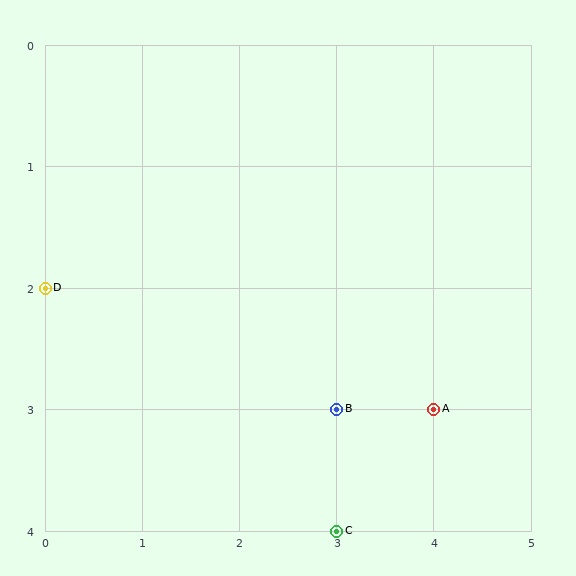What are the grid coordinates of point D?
Point D is at grid coordinates (0, 2).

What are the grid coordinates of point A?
Point A is at grid coordinates (4, 3).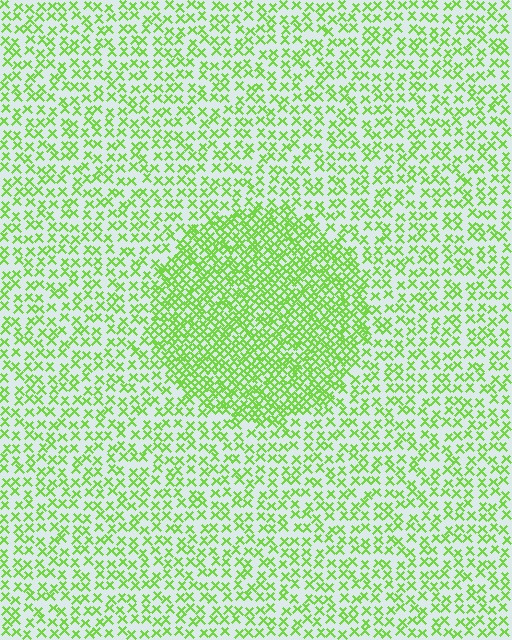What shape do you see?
I see a circle.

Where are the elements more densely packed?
The elements are more densely packed inside the circle boundary.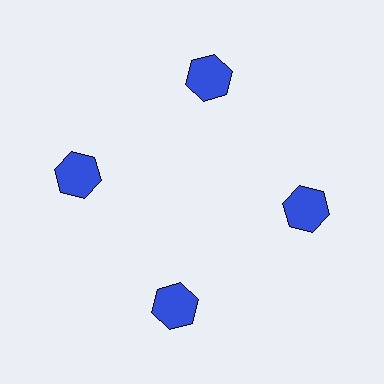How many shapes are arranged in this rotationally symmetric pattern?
There are 4 shapes, arranged in 4 groups of 1.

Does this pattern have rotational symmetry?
Yes, this pattern has 4-fold rotational symmetry. It looks the same after rotating 90 degrees around the center.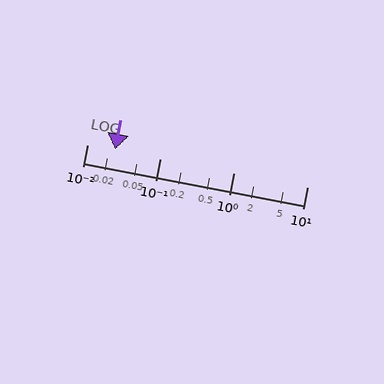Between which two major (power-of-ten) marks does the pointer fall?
The pointer is between 0.01 and 0.1.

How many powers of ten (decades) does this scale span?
The scale spans 3 decades, from 0.01 to 10.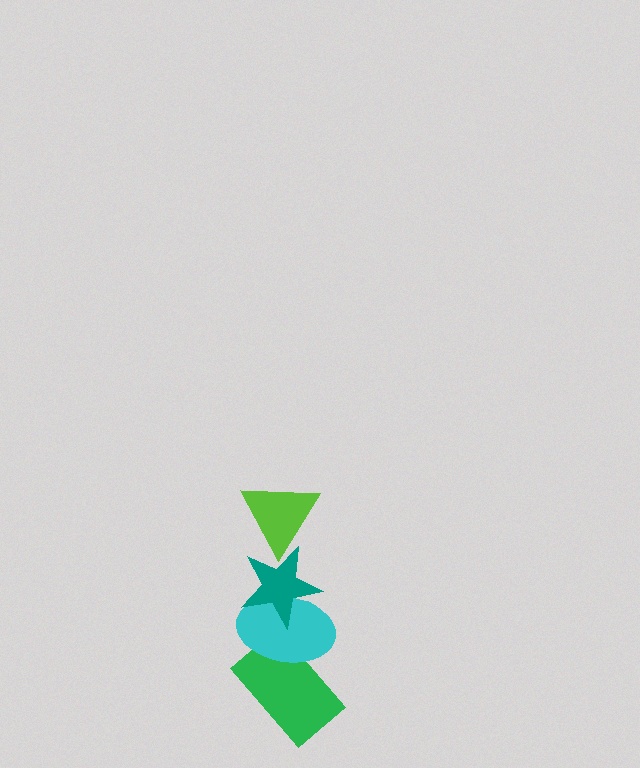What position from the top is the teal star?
The teal star is 2nd from the top.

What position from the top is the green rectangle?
The green rectangle is 4th from the top.